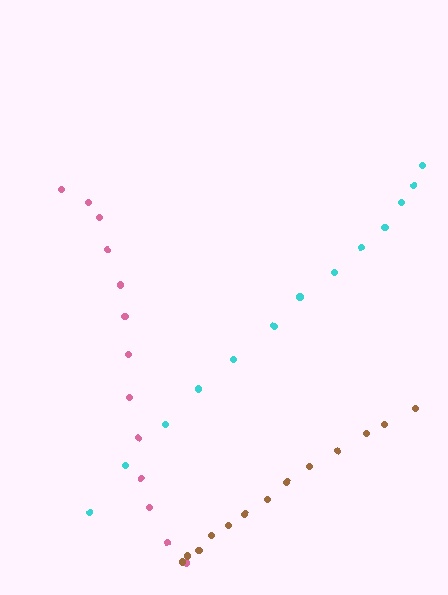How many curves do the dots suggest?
There are 3 distinct paths.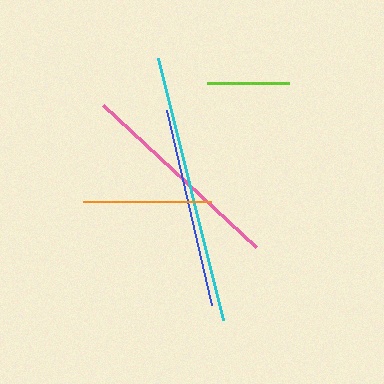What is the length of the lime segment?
The lime segment is approximately 82 pixels long.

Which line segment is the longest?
The cyan line is the longest at approximately 269 pixels.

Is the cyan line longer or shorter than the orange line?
The cyan line is longer than the orange line.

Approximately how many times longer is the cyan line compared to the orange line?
The cyan line is approximately 2.1 times the length of the orange line.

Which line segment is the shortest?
The lime line is the shortest at approximately 82 pixels.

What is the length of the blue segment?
The blue segment is approximately 200 pixels long.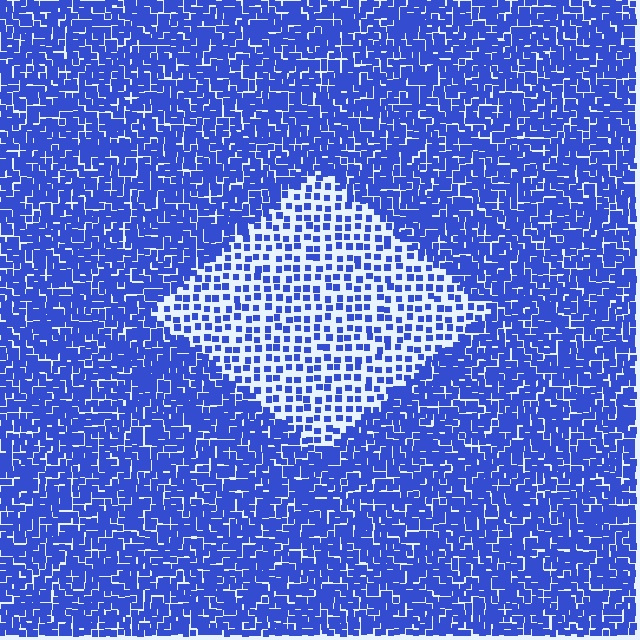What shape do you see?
I see a diamond.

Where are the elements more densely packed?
The elements are more densely packed outside the diamond boundary.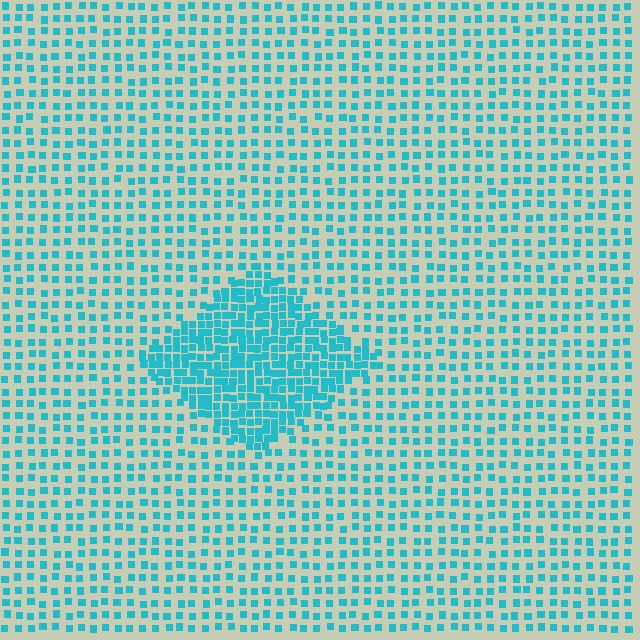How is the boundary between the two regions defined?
The boundary is defined by a change in element density (approximately 2.3x ratio). All elements are the same color, size, and shape.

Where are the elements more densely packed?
The elements are more densely packed inside the diamond boundary.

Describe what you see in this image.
The image contains small cyan elements arranged at two different densities. A diamond-shaped region is visible where the elements are more densely packed than the surrounding area.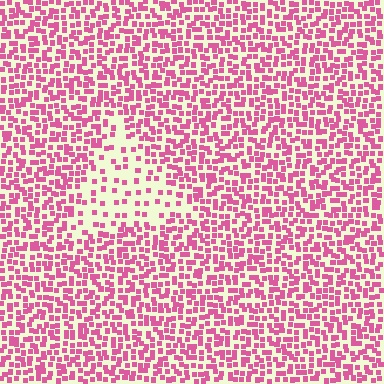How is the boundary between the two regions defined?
The boundary is defined by a change in element density (approximately 2.6x ratio). All elements are the same color, size, and shape.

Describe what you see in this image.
The image contains small pink elements arranged at two different densities. A triangle-shaped region is visible where the elements are less densely packed than the surrounding area.